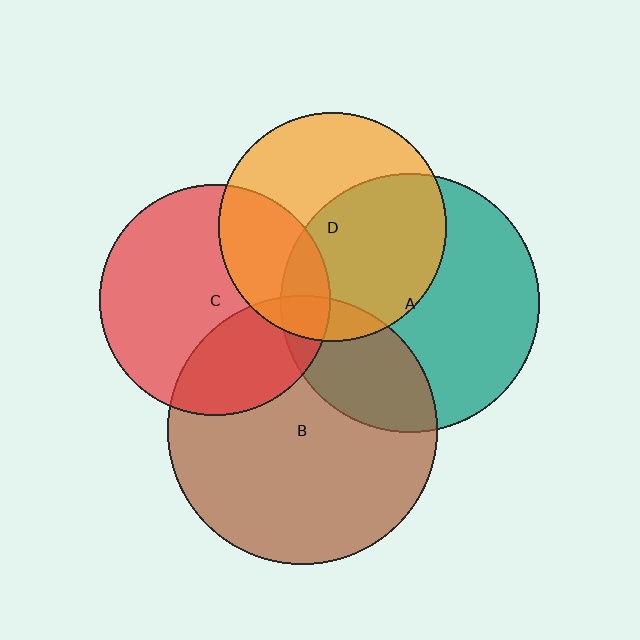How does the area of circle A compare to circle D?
Approximately 1.3 times.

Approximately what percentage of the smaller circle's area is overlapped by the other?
Approximately 50%.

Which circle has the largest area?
Circle B (brown).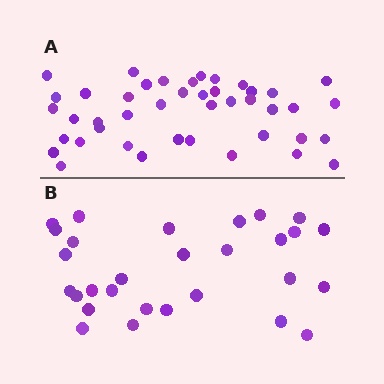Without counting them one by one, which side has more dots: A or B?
Region A (the top region) has more dots.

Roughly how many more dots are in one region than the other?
Region A has approximately 15 more dots than region B.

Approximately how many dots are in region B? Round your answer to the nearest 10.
About 30 dots. (The exact count is 29, which rounds to 30.)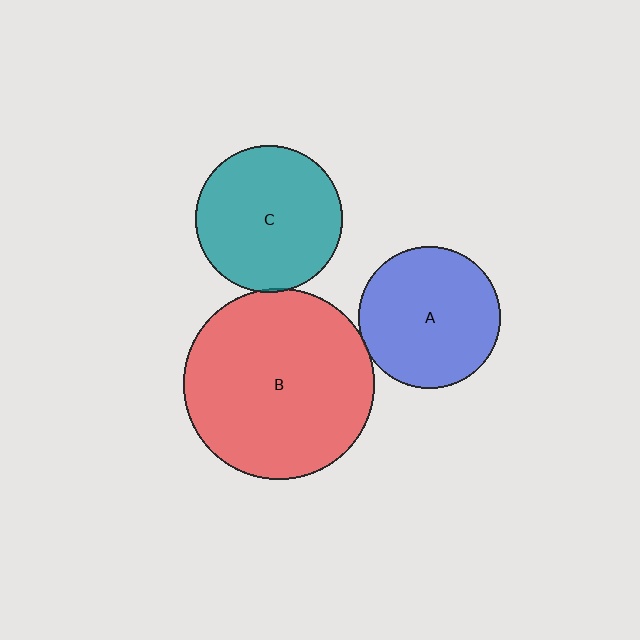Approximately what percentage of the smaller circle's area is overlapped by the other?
Approximately 5%.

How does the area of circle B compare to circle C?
Approximately 1.7 times.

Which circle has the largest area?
Circle B (red).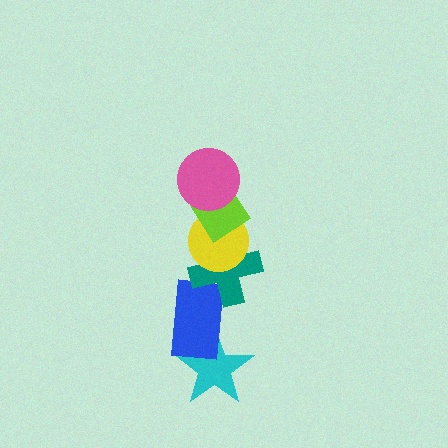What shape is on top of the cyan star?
The blue rectangle is on top of the cyan star.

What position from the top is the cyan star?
The cyan star is 6th from the top.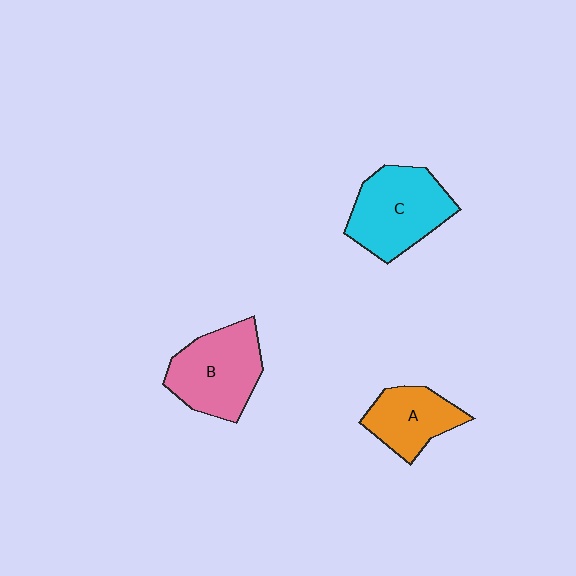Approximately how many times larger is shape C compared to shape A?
Approximately 1.5 times.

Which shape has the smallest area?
Shape A (orange).